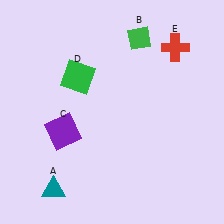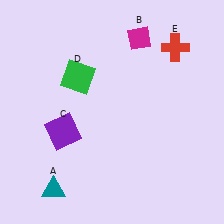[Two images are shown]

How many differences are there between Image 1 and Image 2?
There is 1 difference between the two images.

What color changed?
The diamond (B) changed from green in Image 1 to magenta in Image 2.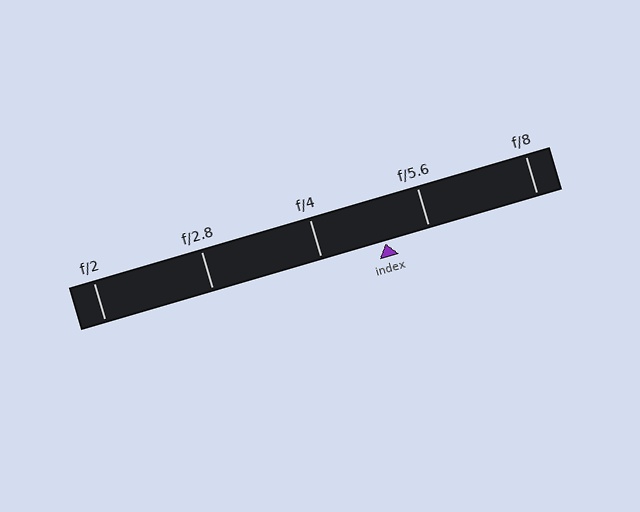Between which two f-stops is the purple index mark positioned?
The index mark is between f/4 and f/5.6.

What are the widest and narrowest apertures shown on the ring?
The widest aperture shown is f/2 and the narrowest is f/8.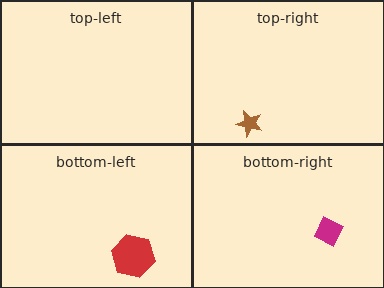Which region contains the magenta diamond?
The bottom-right region.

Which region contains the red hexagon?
The bottom-left region.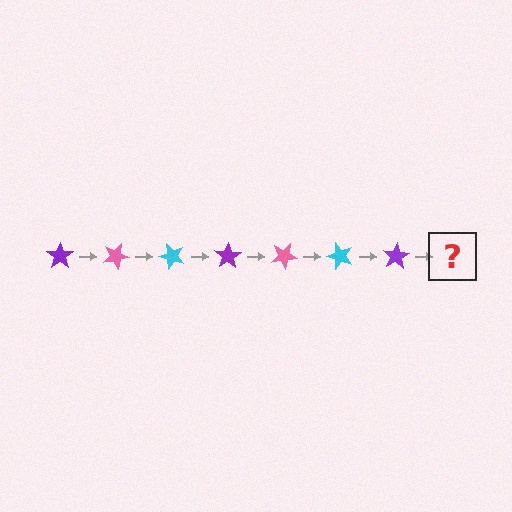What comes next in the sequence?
The next element should be a pink star, rotated 175 degrees from the start.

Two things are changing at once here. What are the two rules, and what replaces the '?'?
The two rules are that it rotates 25 degrees each step and the color cycles through purple, pink, and cyan. The '?' should be a pink star, rotated 175 degrees from the start.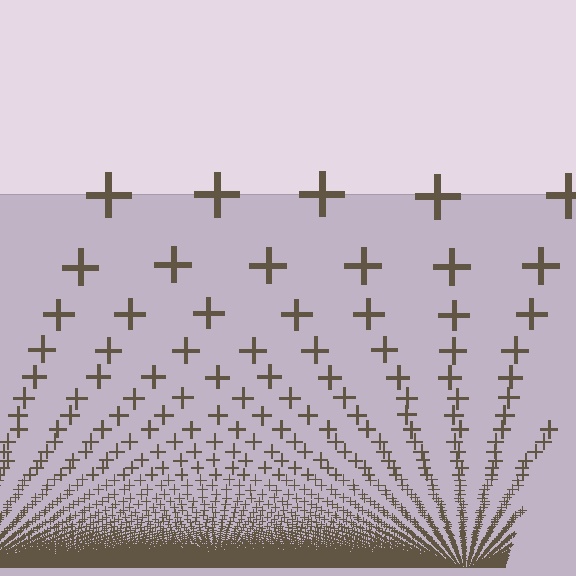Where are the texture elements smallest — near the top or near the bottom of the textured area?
Near the bottom.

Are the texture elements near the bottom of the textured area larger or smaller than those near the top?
Smaller. The gradient is inverted — elements near the bottom are smaller and denser.